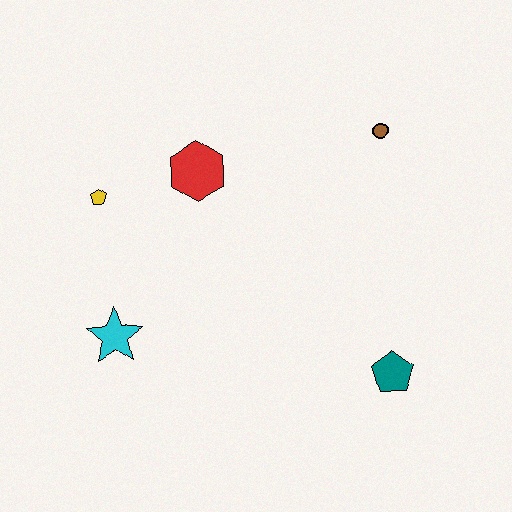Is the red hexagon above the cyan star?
Yes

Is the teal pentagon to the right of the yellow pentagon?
Yes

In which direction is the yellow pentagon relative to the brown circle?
The yellow pentagon is to the left of the brown circle.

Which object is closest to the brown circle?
The red hexagon is closest to the brown circle.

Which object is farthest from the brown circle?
The cyan star is farthest from the brown circle.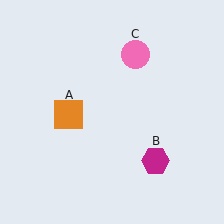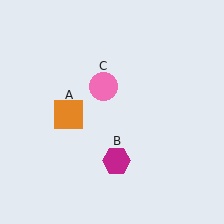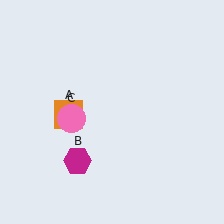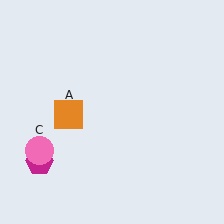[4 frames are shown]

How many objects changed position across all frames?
2 objects changed position: magenta hexagon (object B), pink circle (object C).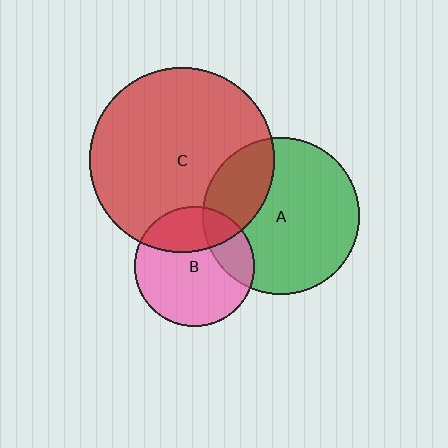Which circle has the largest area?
Circle C (red).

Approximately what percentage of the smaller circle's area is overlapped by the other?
Approximately 25%.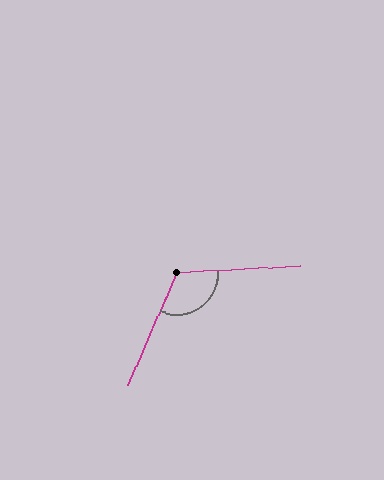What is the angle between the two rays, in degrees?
Approximately 117 degrees.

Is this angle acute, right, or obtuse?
It is obtuse.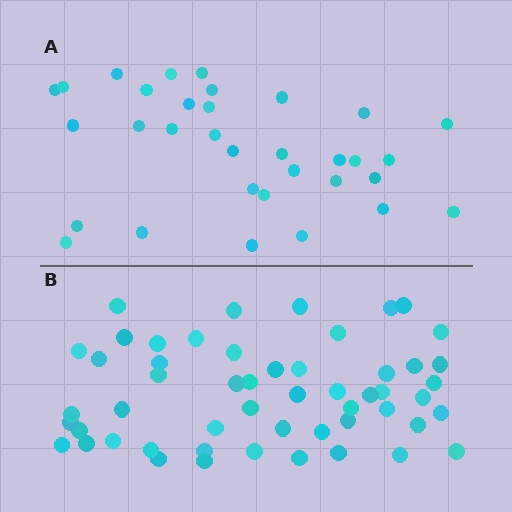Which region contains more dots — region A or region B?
Region B (the bottom region) has more dots.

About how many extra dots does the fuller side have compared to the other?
Region B has approximately 20 more dots than region A.